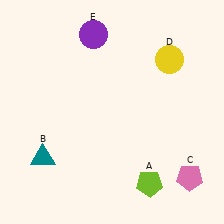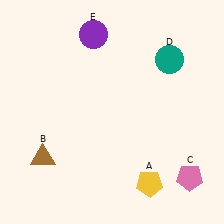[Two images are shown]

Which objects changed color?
A changed from lime to yellow. B changed from teal to brown. D changed from yellow to teal.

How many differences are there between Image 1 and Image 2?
There are 3 differences between the two images.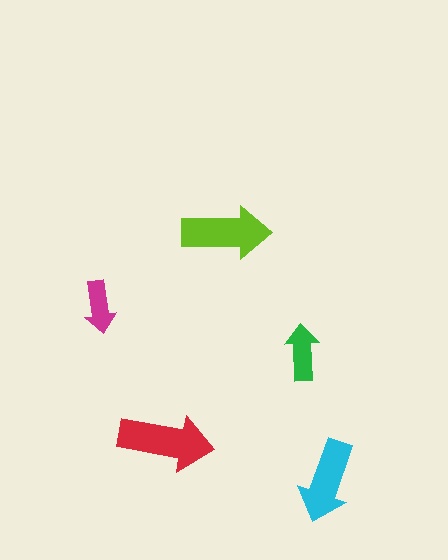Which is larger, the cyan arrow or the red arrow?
The red one.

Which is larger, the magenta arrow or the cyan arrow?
The cyan one.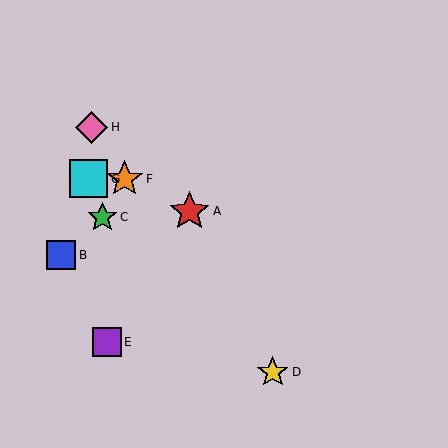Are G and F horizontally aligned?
Yes, both are at y≈179.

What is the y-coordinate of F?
Object F is at y≈179.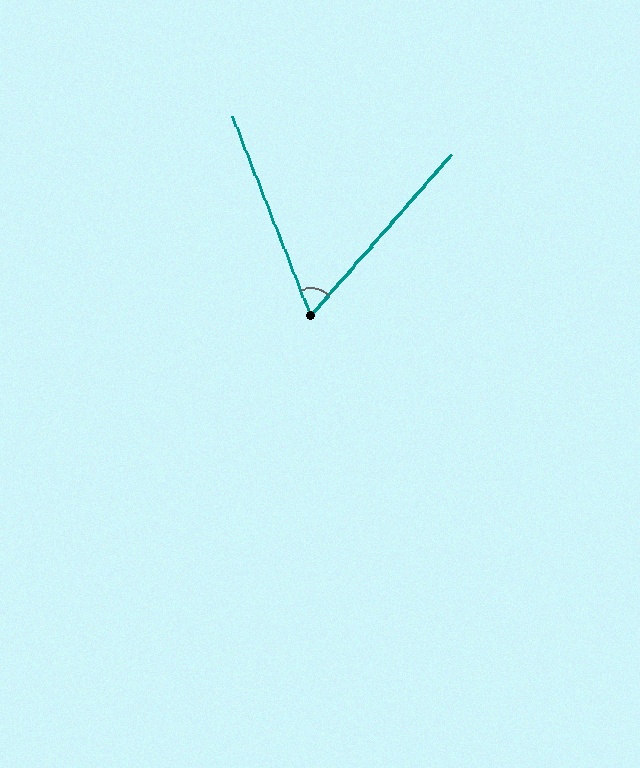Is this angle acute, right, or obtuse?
It is acute.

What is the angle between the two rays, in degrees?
Approximately 62 degrees.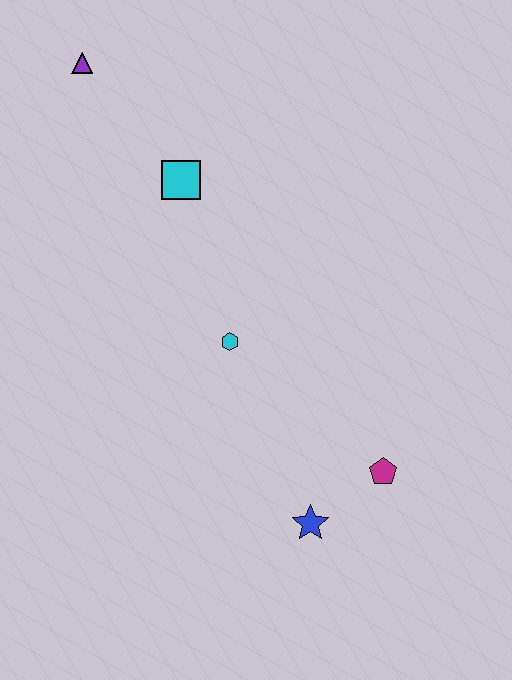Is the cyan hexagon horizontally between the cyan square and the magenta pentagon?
Yes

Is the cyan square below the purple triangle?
Yes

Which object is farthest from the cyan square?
The blue star is farthest from the cyan square.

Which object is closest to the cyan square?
The purple triangle is closest to the cyan square.